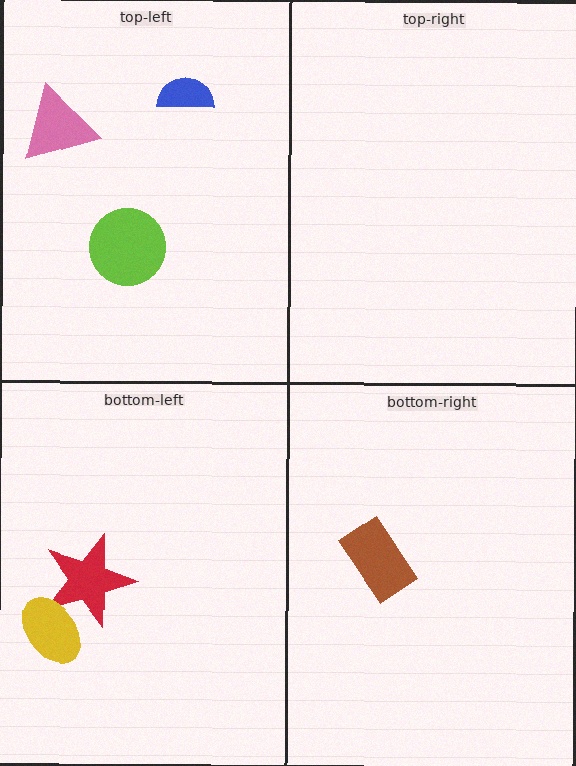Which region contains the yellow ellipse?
The bottom-left region.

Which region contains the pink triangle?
The top-left region.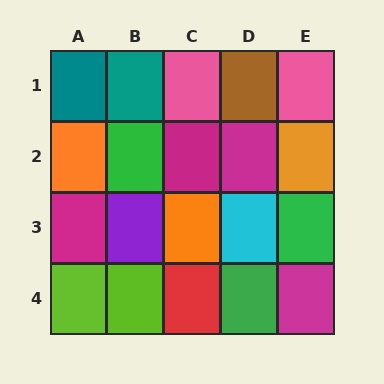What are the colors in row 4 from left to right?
Lime, lime, red, green, magenta.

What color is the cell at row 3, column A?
Magenta.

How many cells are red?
1 cell is red.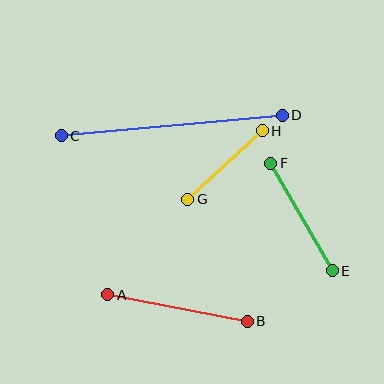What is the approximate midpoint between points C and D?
The midpoint is at approximately (172, 126) pixels.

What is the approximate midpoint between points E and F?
The midpoint is at approximately (301, 217) pixels.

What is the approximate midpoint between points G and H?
The midpoint is at approximately (225, 165) pixels.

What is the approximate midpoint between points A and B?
The midpoint is at approximately (177, 308) pixels.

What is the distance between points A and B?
The distance is approximately 142 pixels.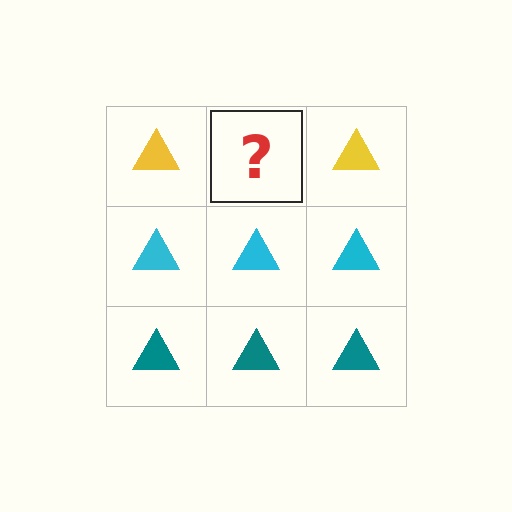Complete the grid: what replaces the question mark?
The question mark should be replaced with a yellow triangle.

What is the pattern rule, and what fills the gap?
The rule is that each row has a consistent color. The gap should be filled with a yellow triangle.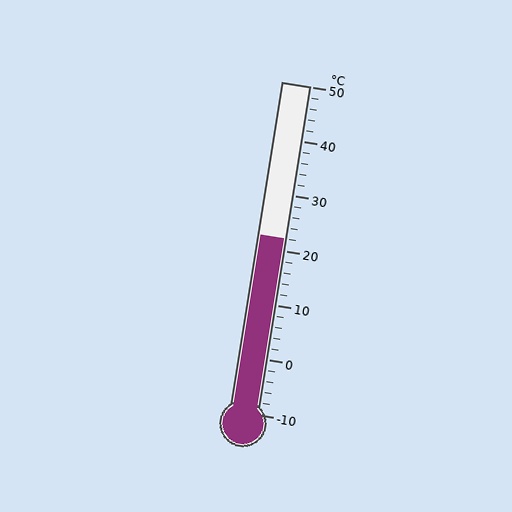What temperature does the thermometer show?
The thermometer shows approximately 22°C.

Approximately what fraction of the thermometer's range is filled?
The thermometer is filled to approximately 55% of its range.